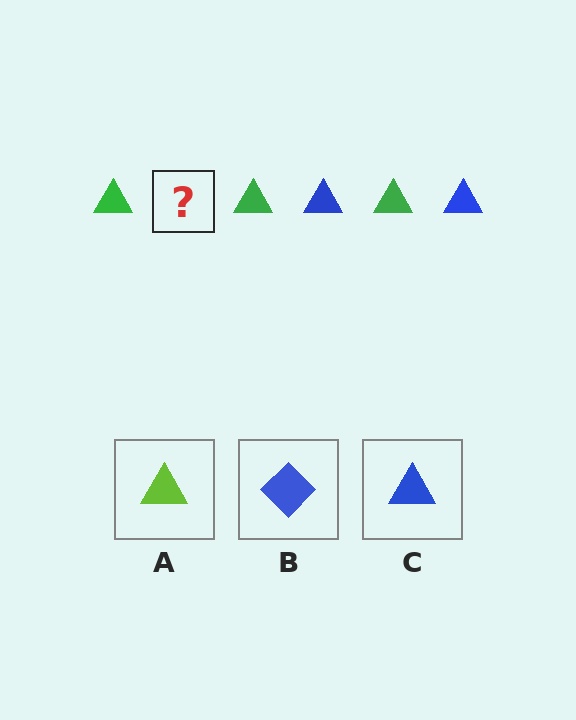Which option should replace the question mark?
Option C.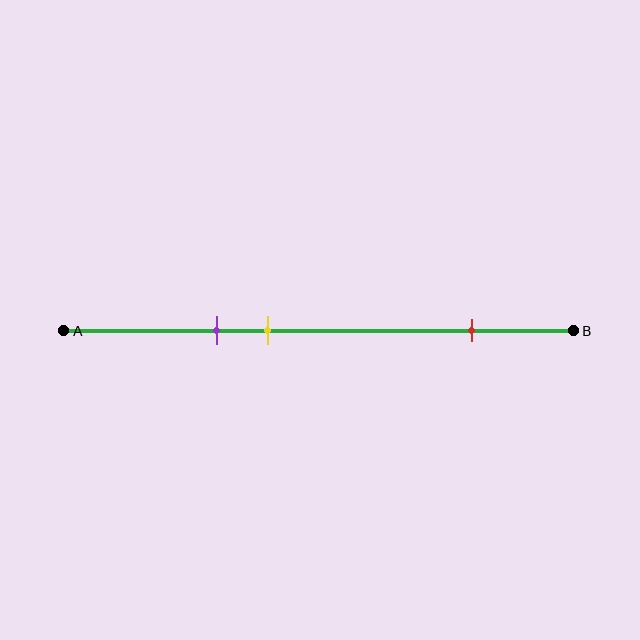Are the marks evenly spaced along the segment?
No, the marks are not evenly spaced.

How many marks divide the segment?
There are 3 marks dividing the segment.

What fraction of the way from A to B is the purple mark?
The purple mark is approximately 30% (0.3) of the way from A to B.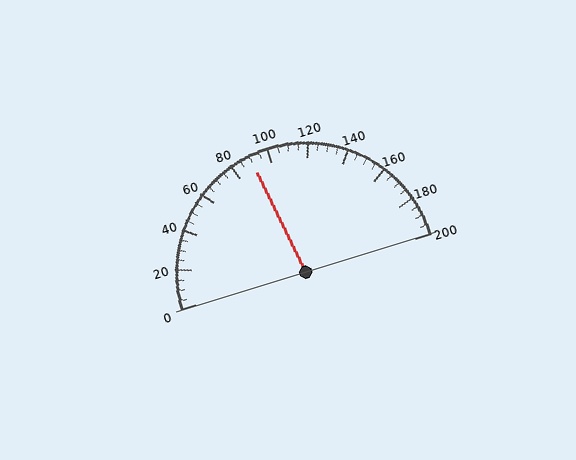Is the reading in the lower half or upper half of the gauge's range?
The reading is in the lower half of the range (0 to 200).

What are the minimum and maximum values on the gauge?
The gauge ranges from 0 to 200.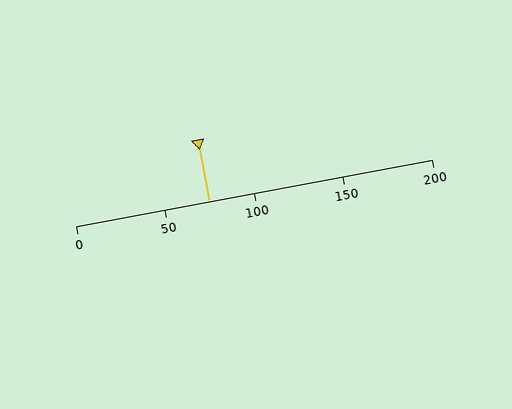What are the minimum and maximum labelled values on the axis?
The axis runs from 0 to 200.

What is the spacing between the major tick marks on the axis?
The major ticks are spaced 50 apart.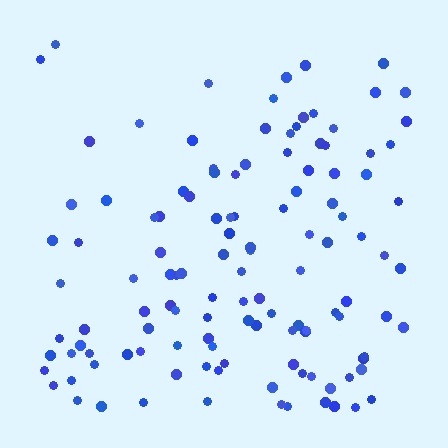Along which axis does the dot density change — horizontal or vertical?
Vertical.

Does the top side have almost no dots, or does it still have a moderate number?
Still a moderate number, just noticeably fewer than the bottom.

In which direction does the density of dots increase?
From top to bottom, with the bottom side densest.